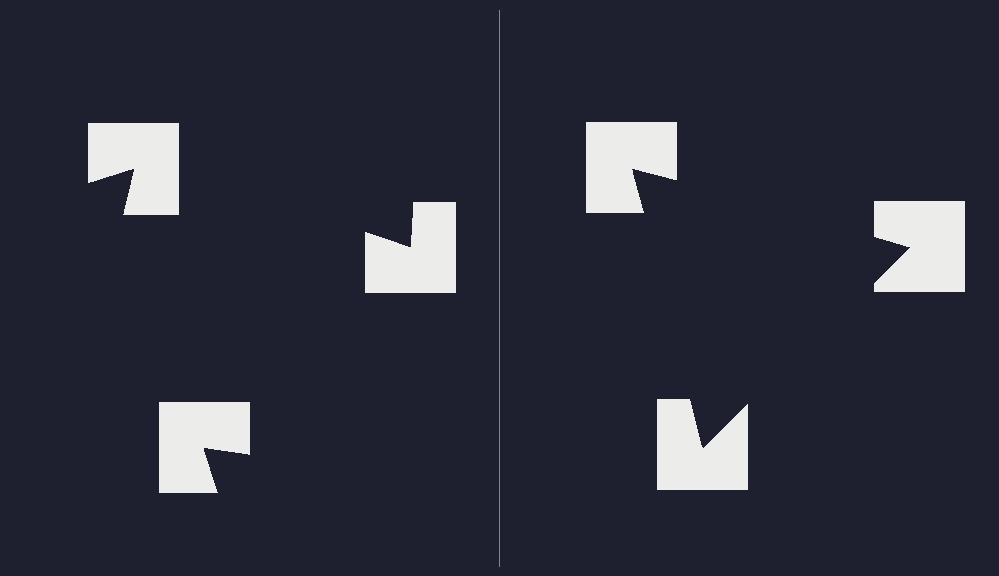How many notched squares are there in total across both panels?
6 — 3 on each side.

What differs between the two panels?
The notched squares are positioned identically on both sides; only the wedge orientations differ. On the right they align to a triangle; on the left they are misaligned.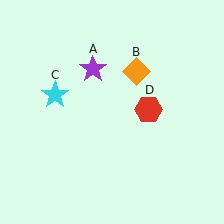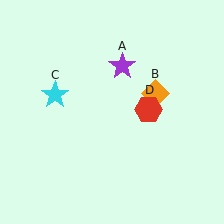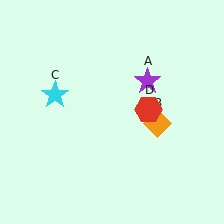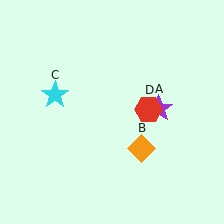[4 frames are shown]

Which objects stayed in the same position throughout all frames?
Cyan star (object C) and red hexagon (object D) remained stationary.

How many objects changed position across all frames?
2 objects changed position: purple star (object A), orange diamond (object B).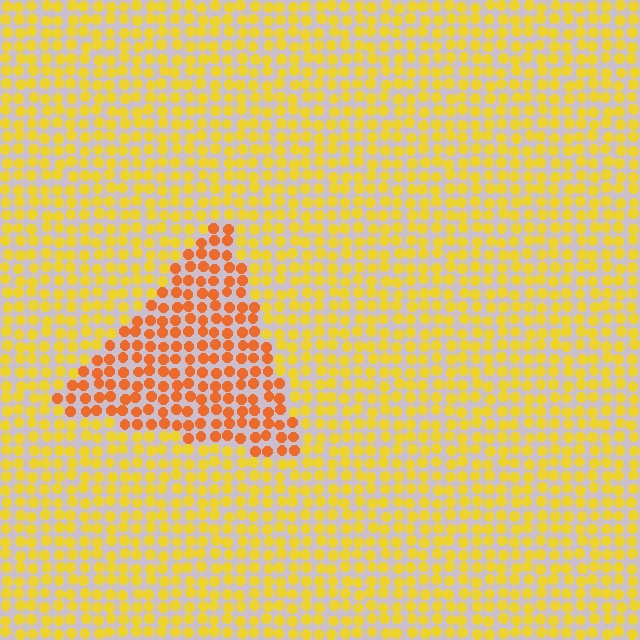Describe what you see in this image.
The image is filled with small yellow elements in a uniform arrangement. A triangle-shaped region is visible where the elements are tinted to a slightly different hue, forming a subtle color boundary.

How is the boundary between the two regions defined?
The boundary is defined purely by a slight shift in hue (about 33 degrees). Spacing, size, and orientation are identical on both sides.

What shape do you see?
I see a triangle.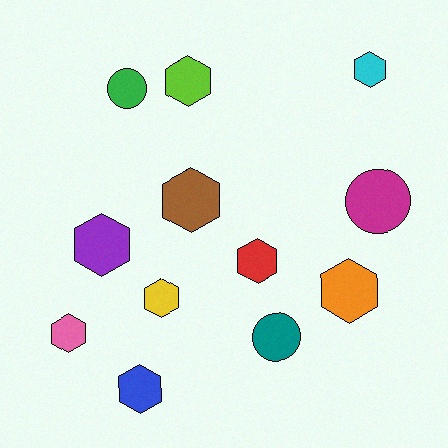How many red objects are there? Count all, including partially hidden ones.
There is 1 red object.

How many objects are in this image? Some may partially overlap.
There are 12 objects.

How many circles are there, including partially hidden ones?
There are 3 circles.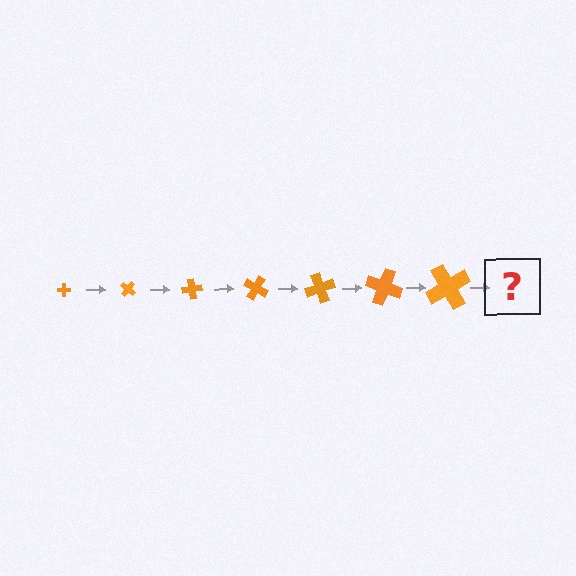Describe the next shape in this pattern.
It should be a cross, larger than the previous one and rotated 280 degrees from the start.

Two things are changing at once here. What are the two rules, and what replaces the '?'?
The two rules are that the cross grows larger each step and it rotates 40 degrees each step. The '?' should be a cross, larger than the previous one and rotated 280 degrees from the start.